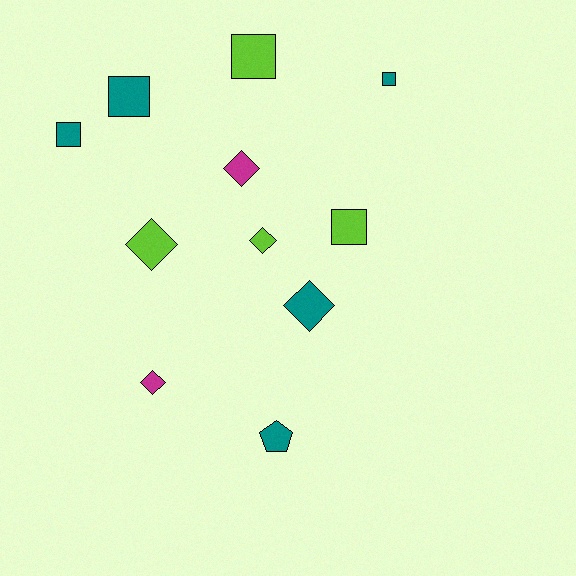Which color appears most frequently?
Teal, with 5 objects.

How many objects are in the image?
There are 11 objects.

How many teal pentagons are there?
There is 1 teal pentagon.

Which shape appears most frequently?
Square, with 5 objects.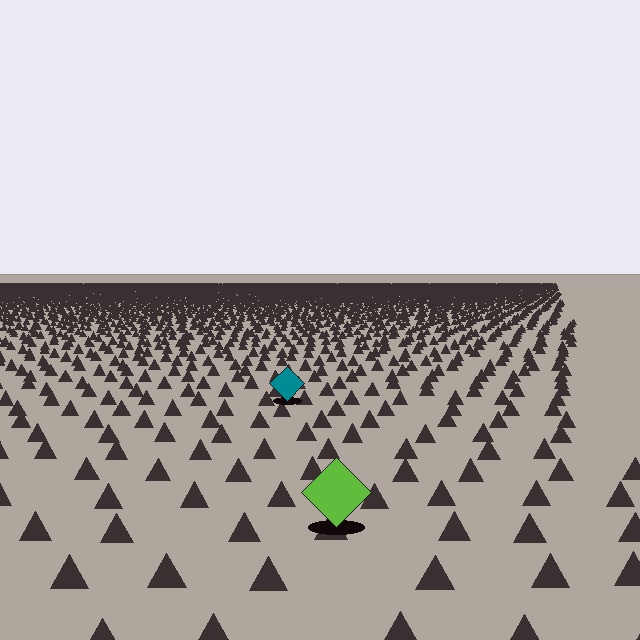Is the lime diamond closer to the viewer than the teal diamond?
Yes. The lime diamond is closer — you can tell from the texture gradient: the ground texture is coarser near it.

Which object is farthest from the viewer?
The teal diamond is farthest from the viewer. It appears smaller and the ground texture around it is denser.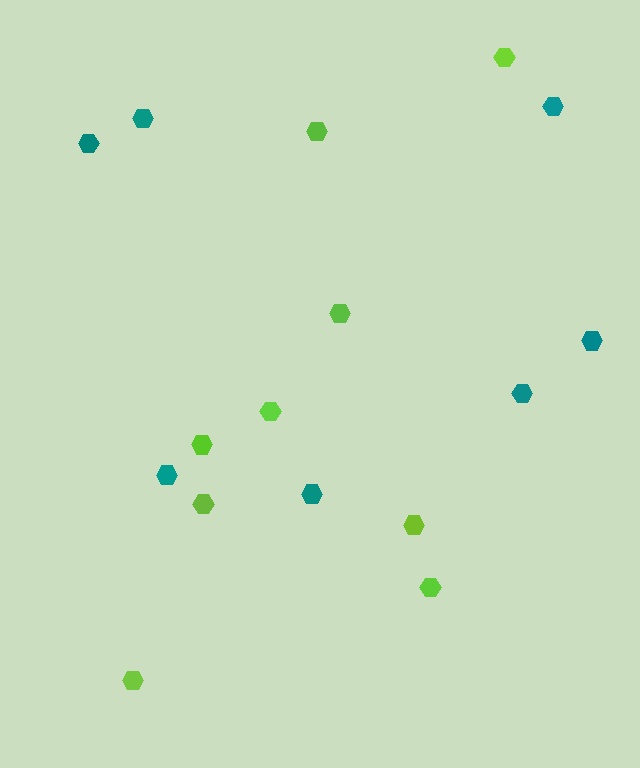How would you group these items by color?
There are 2 groups: one group of teal hexagons (7) and one group of lime hexagons (9).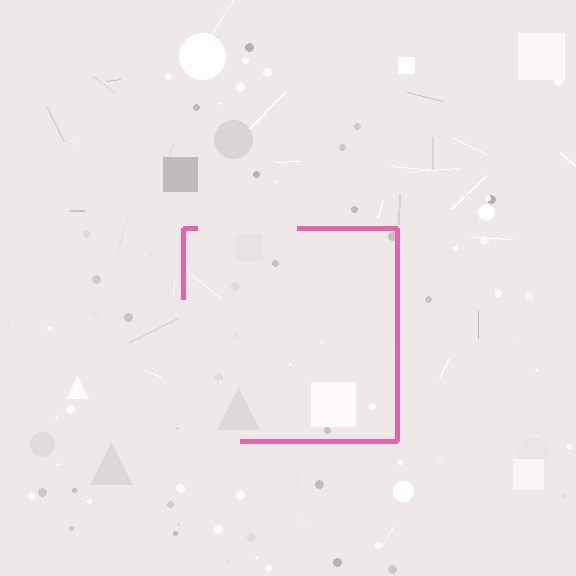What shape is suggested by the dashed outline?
The dashed outline suggests a square.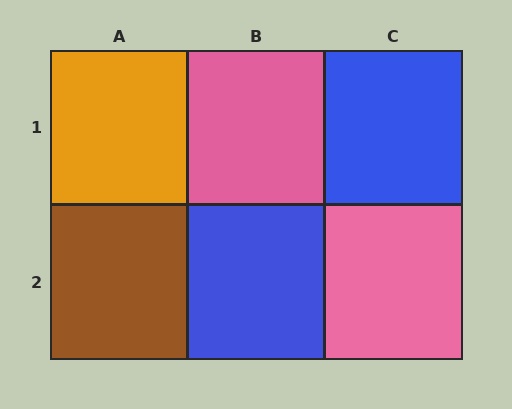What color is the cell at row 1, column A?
Orange.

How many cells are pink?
2 cells are pink.